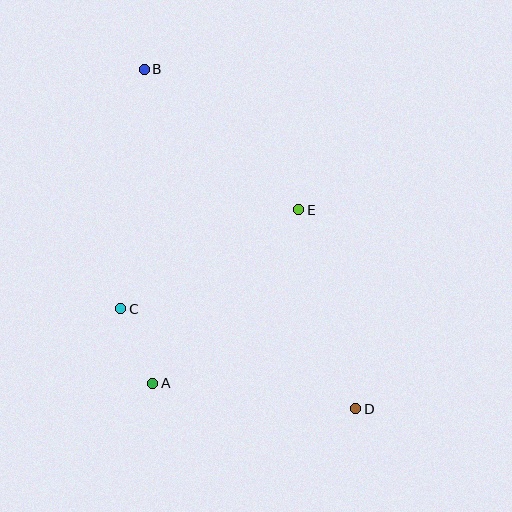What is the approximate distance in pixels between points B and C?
The distance between B and C is approximately 241 pixels.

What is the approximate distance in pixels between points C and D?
The distance between C and D is approximately 256 pixels.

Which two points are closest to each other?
Points A and C are closest to each other.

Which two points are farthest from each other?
Points B and D are farthest from each other.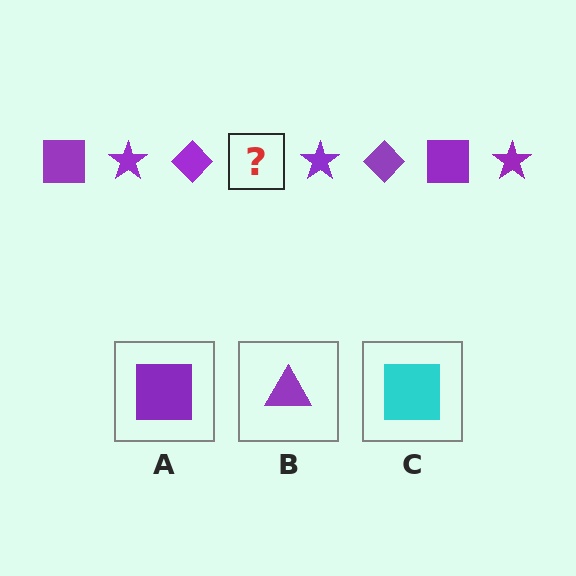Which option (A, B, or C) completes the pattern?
A.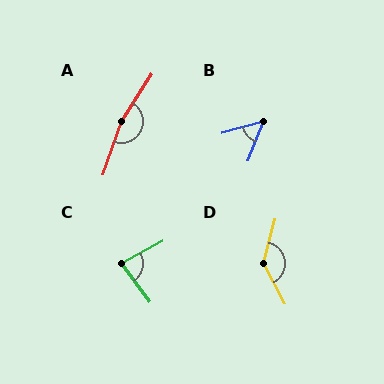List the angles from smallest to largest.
B (53°), C (82°), D (137°), A (167°).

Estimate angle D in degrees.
Approximately 137 degrees.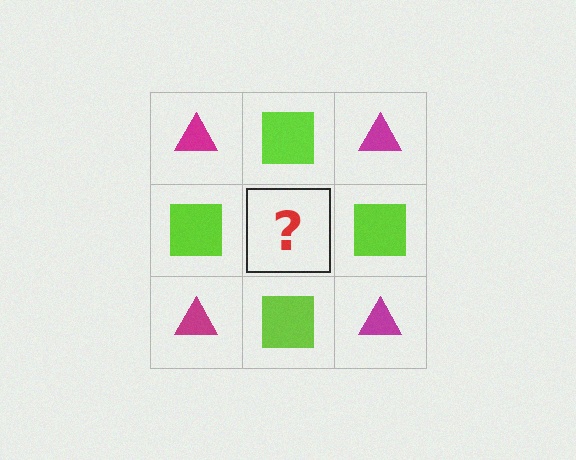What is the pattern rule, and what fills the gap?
The rule is that it alternates magenta triangle and lime square in a checkerboard pattern. The gap should be filled with a magenta triangle.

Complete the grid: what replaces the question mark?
The question mark should be replaced with a magenta triangle.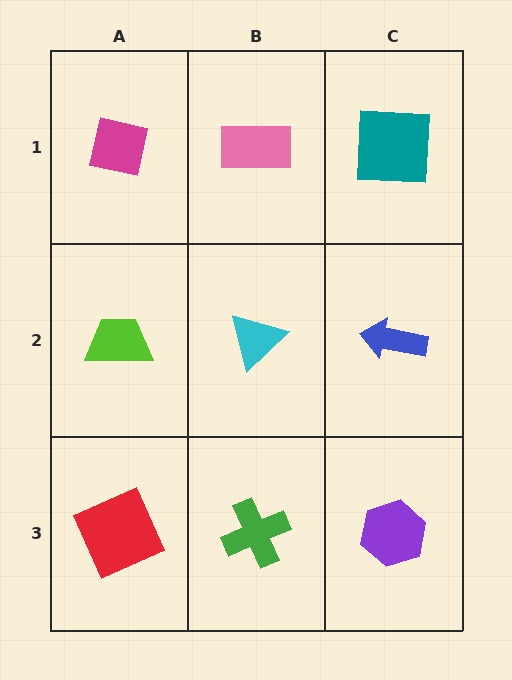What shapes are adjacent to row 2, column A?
A magenta square (row 1, column A), a red square (row 3, column A), a cyan triangle (row 2, column B).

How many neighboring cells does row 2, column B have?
4.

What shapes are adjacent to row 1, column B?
A cyan triangle (row 2, column B), a magenta square (row 1, column A), a teal square (row 1, column C).